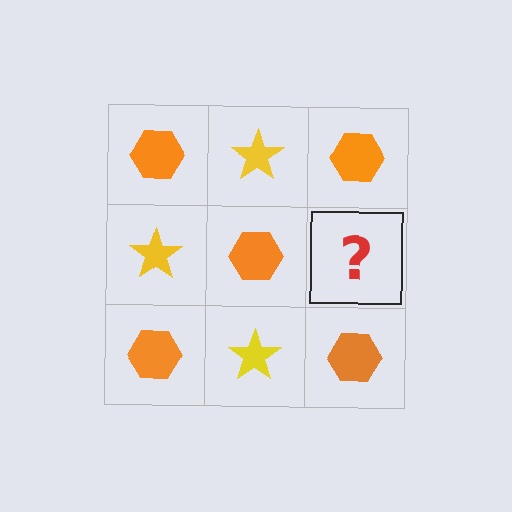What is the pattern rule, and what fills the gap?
The rule is that it alternates orange hexagon and yellow star in a checkerboard pattern. The gap should be filled with a yellow star.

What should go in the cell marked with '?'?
The missing cell should contain a yellow star.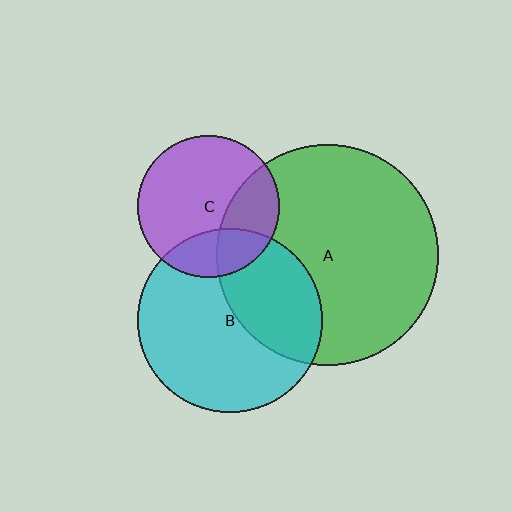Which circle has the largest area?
Circle A (green).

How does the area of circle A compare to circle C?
Approximately 2.4 times.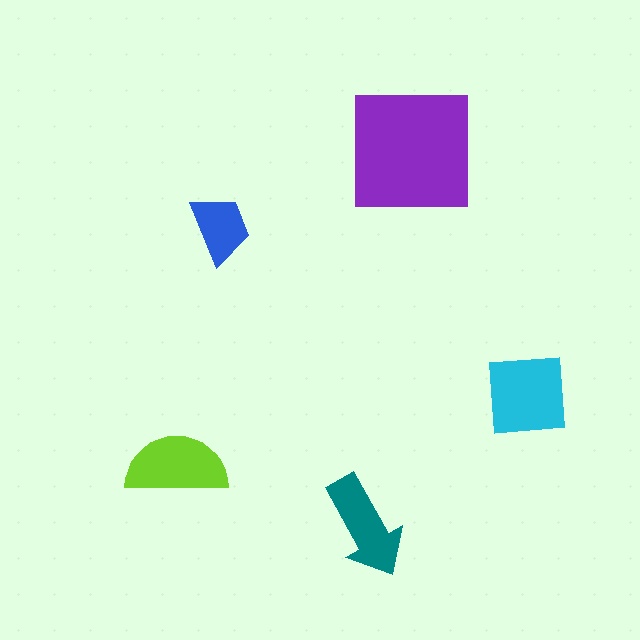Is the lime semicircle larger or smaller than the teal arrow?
Larger.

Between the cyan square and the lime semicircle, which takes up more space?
The cyan square.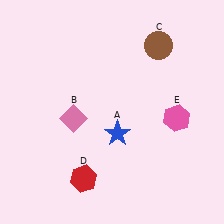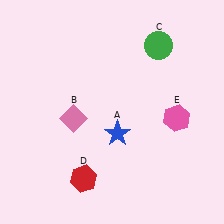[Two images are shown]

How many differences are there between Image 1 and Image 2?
There is 1 difference between the two images.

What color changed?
The circle (C) changed from brown in Image 1 to green in Image 2.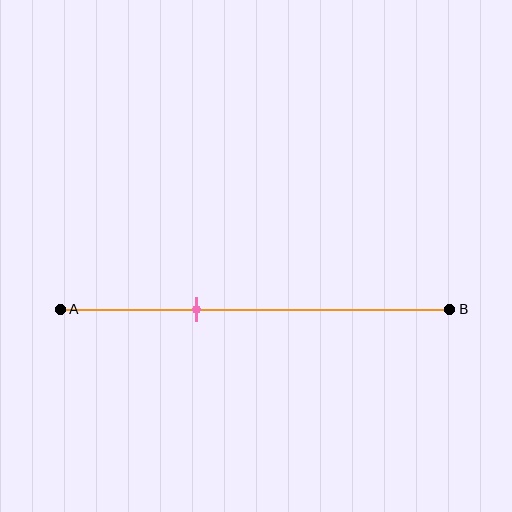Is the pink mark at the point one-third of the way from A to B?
Yes, the mark is approximately at the one-third point.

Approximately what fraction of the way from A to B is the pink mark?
The pink mark is approximately 35% of the way from A to B.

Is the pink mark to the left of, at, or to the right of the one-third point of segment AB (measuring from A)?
The pink mark is approximately at the one-third point of segment AB.